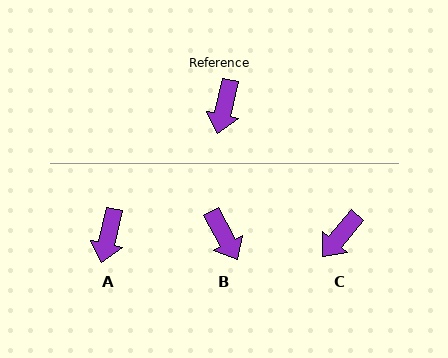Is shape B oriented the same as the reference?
No, it is off by about 41 degrees.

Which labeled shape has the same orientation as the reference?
A.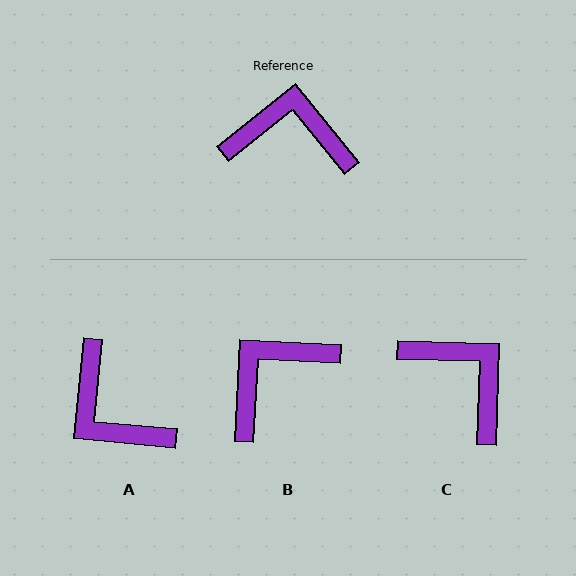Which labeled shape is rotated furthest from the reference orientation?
A, about 136 degrees away.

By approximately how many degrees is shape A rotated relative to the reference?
Approximately 136 degrees counter-clockwise.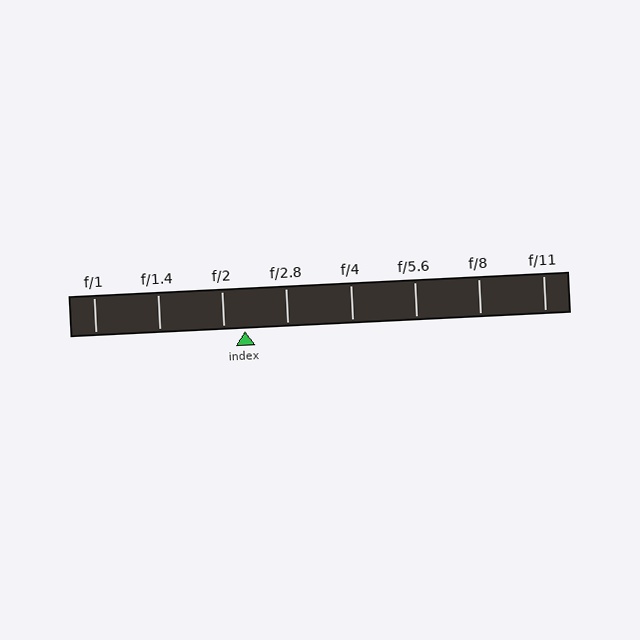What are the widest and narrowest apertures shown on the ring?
The widest aperture shown is f/1 and the narrowest is f/11.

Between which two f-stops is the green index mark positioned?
The index mark is between f/2 and f/2.8.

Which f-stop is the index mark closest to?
The index mark is closest to f/2.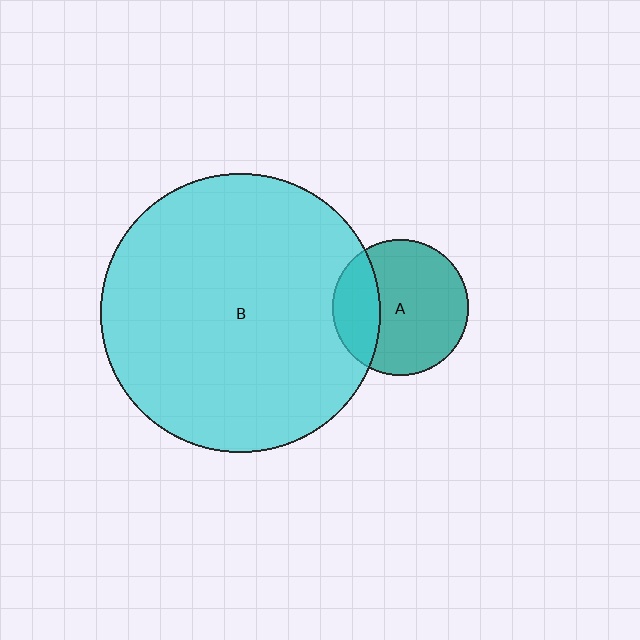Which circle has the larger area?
Circle B (cyan).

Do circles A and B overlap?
Yes.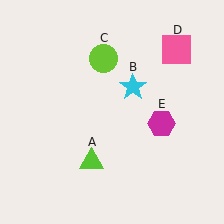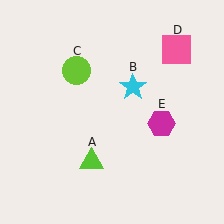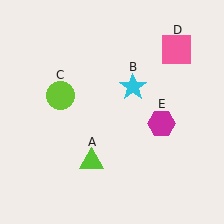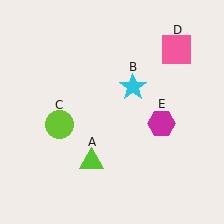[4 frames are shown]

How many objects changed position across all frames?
1 object changed position: lime circle (object C).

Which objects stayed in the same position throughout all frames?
Lime triangle (object A) and cyan star (object B) and pink square (object D) and magenta hexagon (object E) remained stationary.